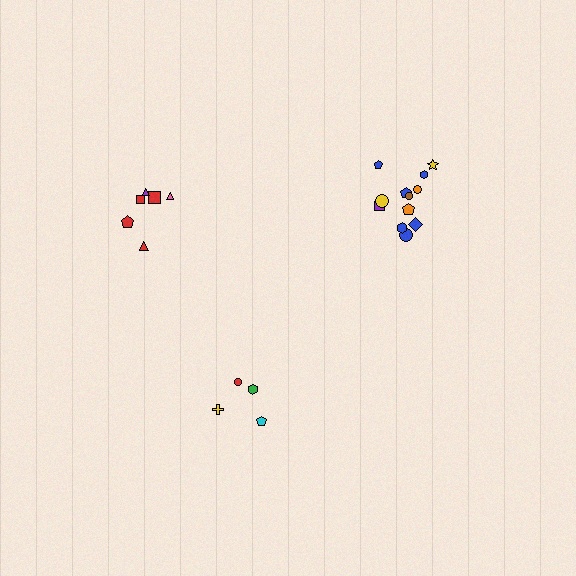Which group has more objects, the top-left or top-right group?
The top-right group.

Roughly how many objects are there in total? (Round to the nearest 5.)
Roughly 20 objects in total.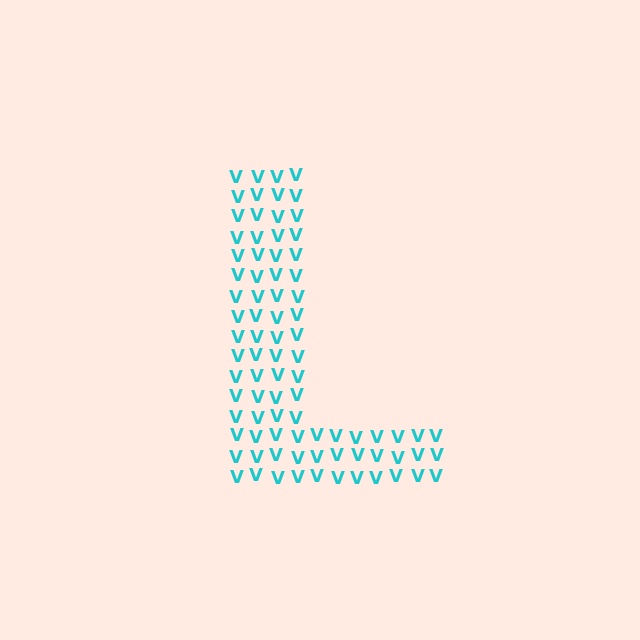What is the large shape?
The large shape is the letter L.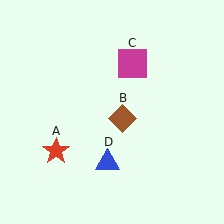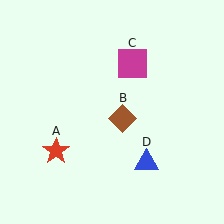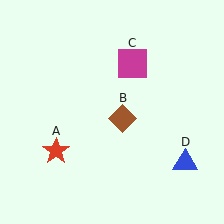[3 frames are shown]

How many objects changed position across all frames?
1 object changed position: blue triangle (object D).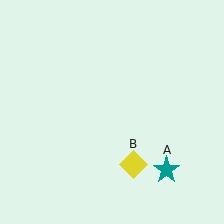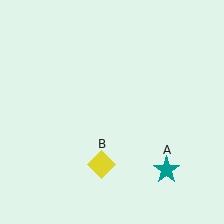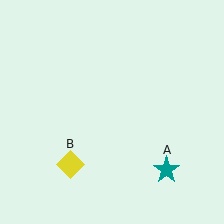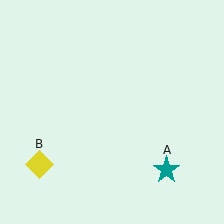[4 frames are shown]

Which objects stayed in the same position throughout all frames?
Teal star (object A) remained stationary.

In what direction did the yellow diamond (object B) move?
The yellow diamond (object B) moved left.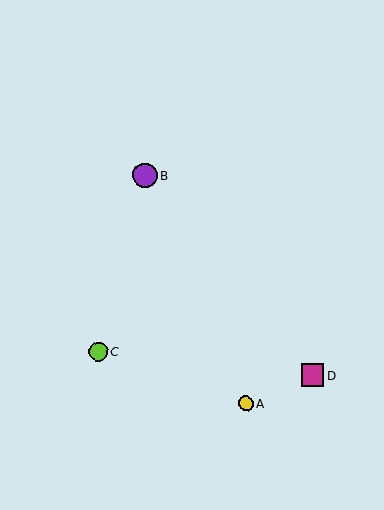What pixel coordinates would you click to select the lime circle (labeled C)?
Click at (99, 352) to select the lime circle C.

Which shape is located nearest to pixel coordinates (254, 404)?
The yellow circle (labeled A) at (246, 404) is nearest to that location.